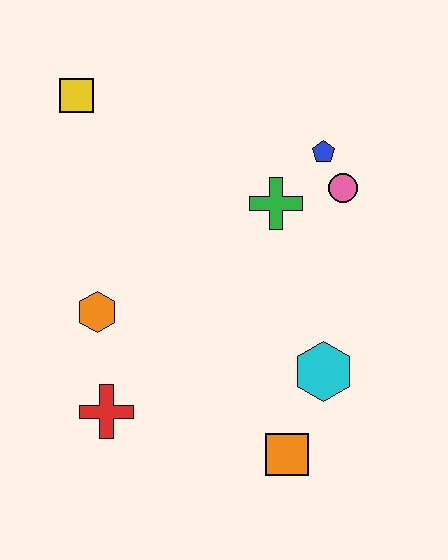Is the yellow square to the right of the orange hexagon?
No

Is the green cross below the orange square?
No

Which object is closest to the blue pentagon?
The pink circle is closest to the blue pentagon.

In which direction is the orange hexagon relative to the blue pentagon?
The orange hexagon is to the left of the blue pentagon.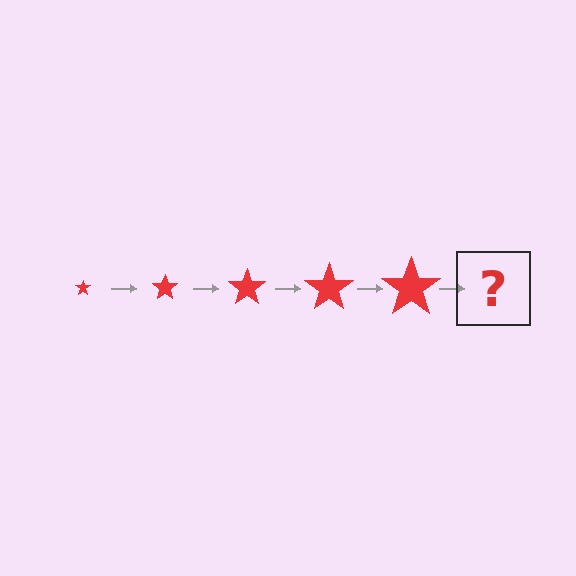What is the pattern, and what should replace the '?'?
The pattern is that the star gets progressively larger each step. The '?' should be a red star, larger than the previous one.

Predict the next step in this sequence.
The next step is a red star, larger than the previous one.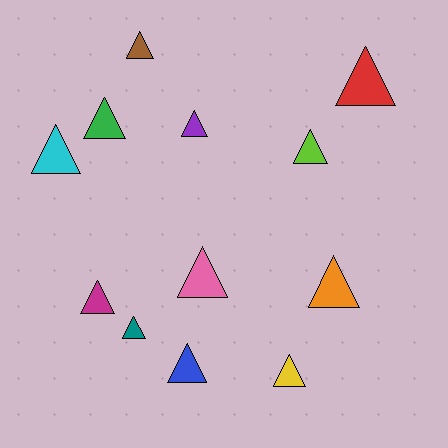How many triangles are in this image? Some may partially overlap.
There are 12 triangles.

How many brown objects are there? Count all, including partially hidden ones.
There is 1 brown object.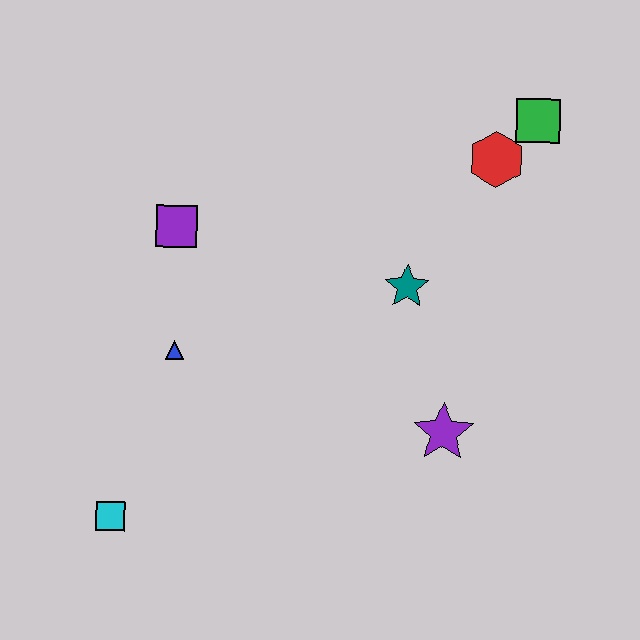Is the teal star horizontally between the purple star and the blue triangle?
Yes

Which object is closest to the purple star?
The teal star is closest to the purple star.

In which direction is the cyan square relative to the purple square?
The cyan square is below the purple square.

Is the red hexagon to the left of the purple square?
No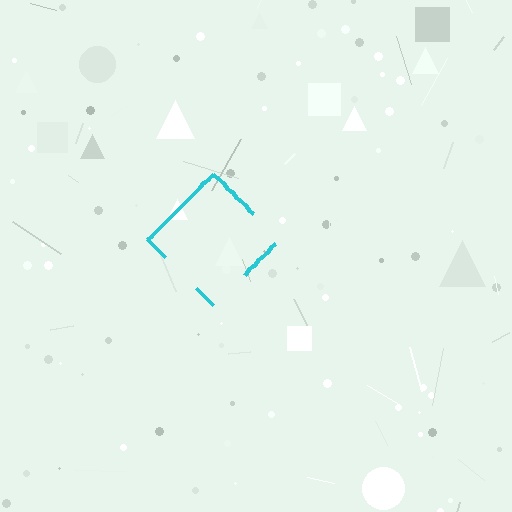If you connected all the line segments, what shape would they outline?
They would outline a diamond.